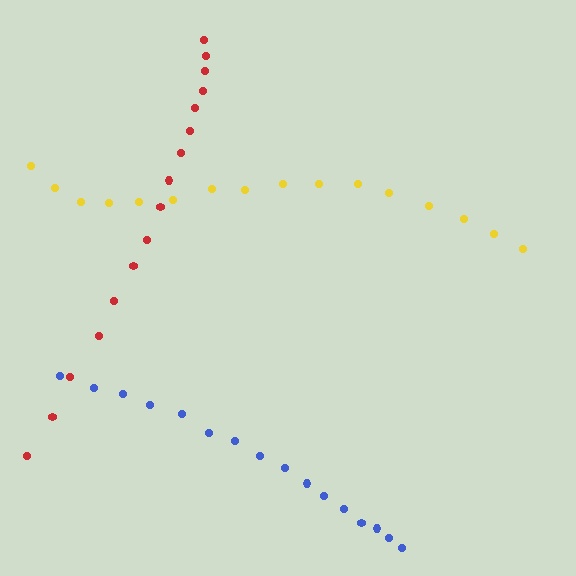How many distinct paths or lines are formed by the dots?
There are 3 distinct paths.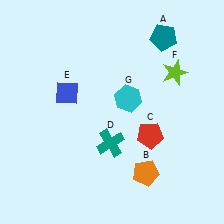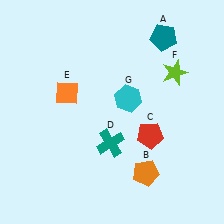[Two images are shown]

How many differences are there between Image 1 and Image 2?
There is 1 difference between the two images.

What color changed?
The diamond (E) changed from blue in Image 1 to orange in Image 2.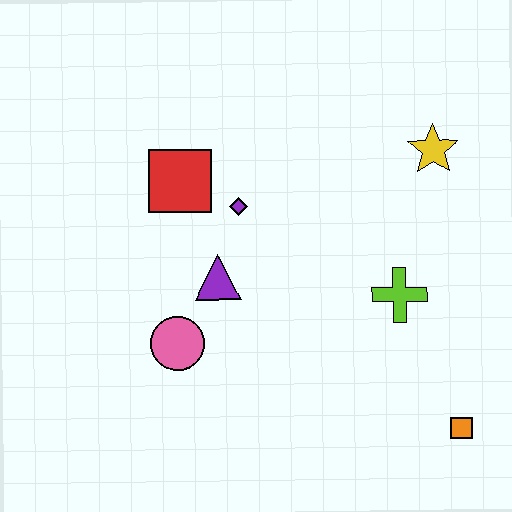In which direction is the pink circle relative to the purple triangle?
The pink circle is below the purple triangle.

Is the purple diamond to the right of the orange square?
No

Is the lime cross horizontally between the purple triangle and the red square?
No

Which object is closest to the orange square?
The lime cross is closest to the orange square.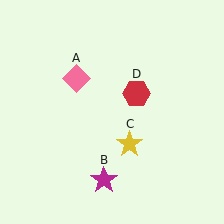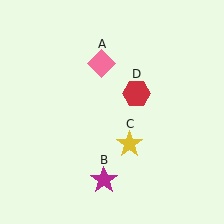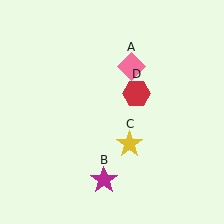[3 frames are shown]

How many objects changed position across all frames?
1 object changed position: pink diamond (object A).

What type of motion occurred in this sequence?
The pink diamond (object A) rotated clockwise around the center of the scene.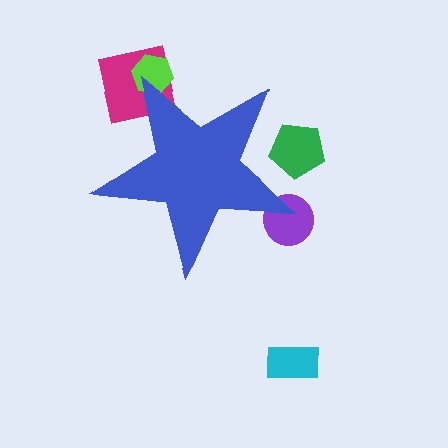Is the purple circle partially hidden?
Yes, the purple circle is partially hidden behind the blue star.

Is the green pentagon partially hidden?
Yes, the green pentagon is partially hidden behind the blue star.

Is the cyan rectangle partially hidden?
No, the cyan rectangle is fully visible.